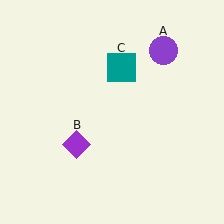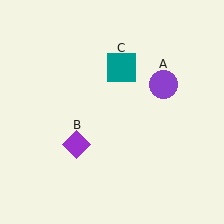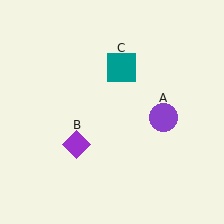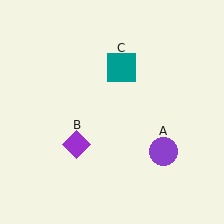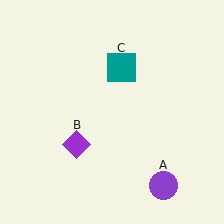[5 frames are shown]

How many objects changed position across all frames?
1 object changed position: purple circle (object A).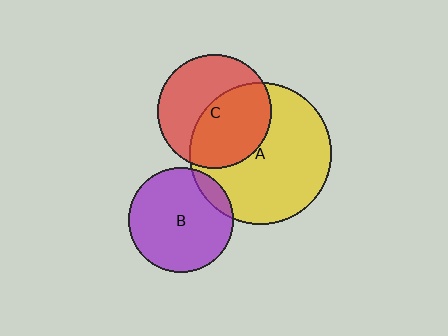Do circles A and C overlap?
Yes.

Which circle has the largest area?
Circle A (yellow).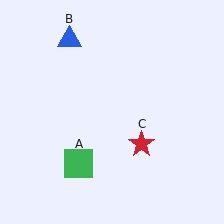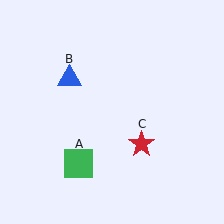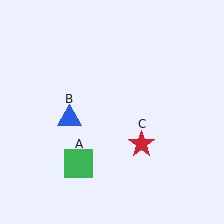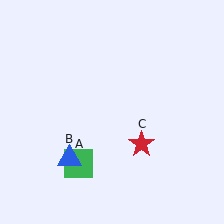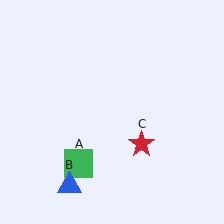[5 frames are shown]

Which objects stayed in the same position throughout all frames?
Green square (object A) and red star (object C) remained stationary.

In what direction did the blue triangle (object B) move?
The blue triangle (object B) moved down.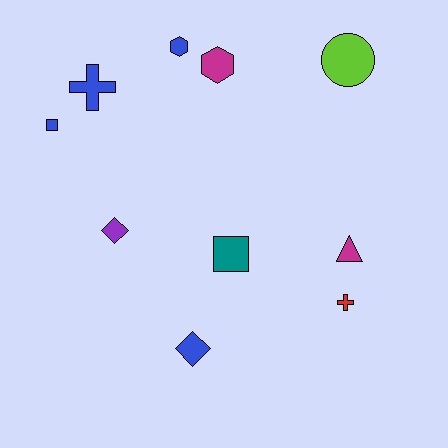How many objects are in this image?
There are 10 objects.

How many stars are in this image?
There are no stars.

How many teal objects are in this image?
There is 1 teal object.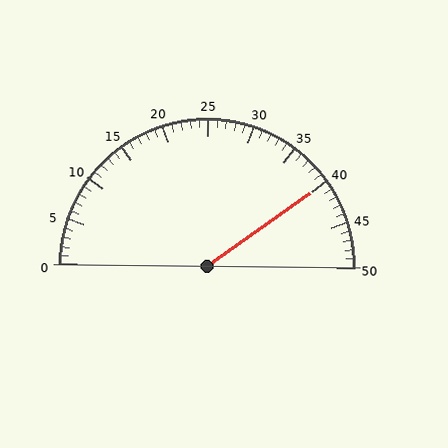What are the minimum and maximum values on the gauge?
The gauge ranges from 0 to 50.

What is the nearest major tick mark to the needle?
The nearest major tick mark is 40.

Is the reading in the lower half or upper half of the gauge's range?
The reading is in the upper half of the range (0 to 50).